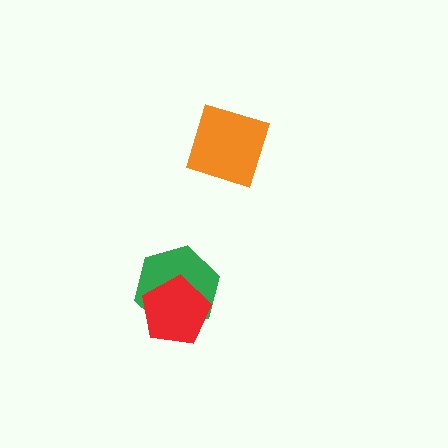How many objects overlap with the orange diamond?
0 objects overlap with the orange diamond.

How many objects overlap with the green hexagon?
1 object overlaps with the green hexagon.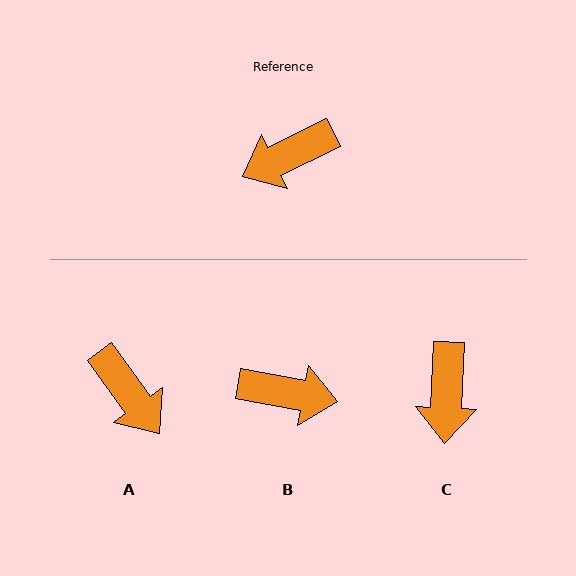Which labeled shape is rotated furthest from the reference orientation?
B, about 144 degrees away.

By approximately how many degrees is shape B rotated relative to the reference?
Approximately 144 degrees counter-clockwise.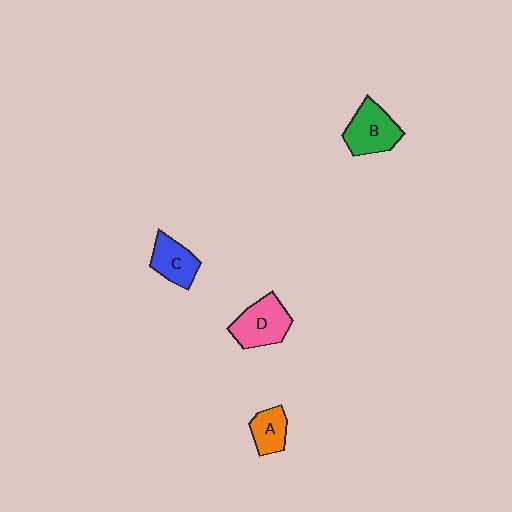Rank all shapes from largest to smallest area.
From largest to smallest: D (pink), B (green), C (blue), A (orange).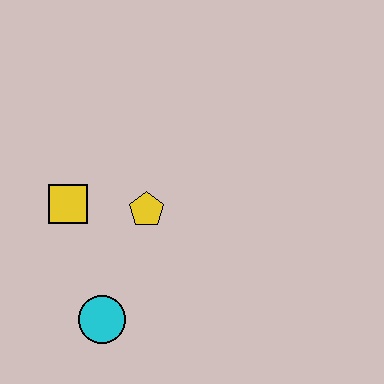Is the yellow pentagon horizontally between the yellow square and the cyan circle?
No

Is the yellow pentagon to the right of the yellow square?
Yes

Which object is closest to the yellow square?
The yellow pentagon is closest to the yellow square.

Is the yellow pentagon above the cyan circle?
Yes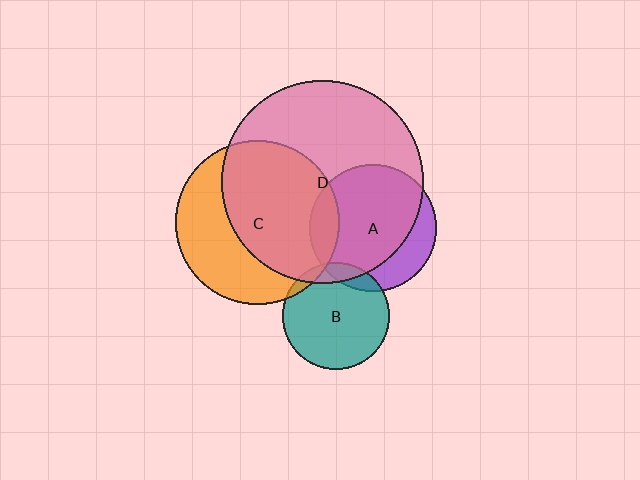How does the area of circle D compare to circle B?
Approximately 3.6 times.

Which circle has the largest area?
Circle D (pink).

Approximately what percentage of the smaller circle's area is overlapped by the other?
Approximately 10%.